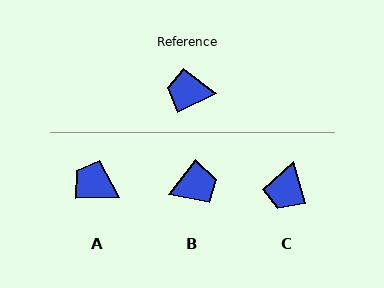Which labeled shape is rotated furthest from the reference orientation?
B, about 156 degrees away.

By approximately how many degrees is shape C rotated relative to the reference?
Approximately 79 degrees counter-clockwise.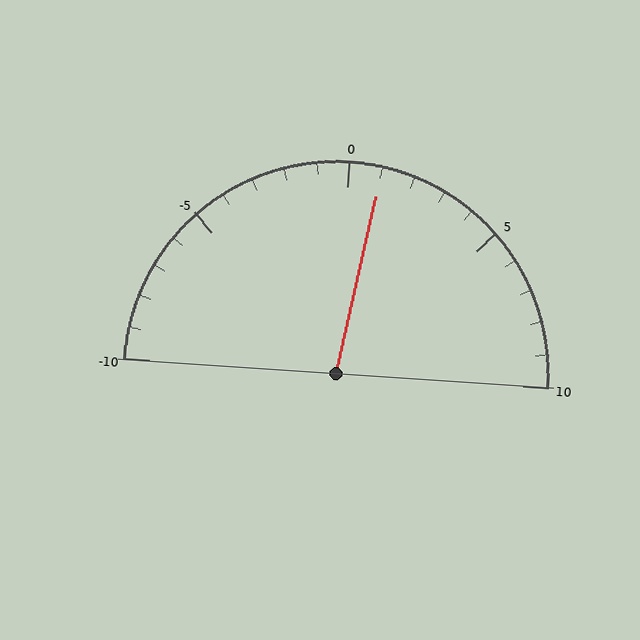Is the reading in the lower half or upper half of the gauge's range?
The reading is in the upper half of the range (-10 to 10).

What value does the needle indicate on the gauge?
The needle indicates approximately 1.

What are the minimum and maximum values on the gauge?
The gauge ranges from -10 to 10.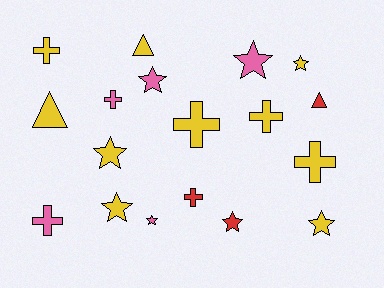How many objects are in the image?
There are 18 objects.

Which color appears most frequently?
Yellow, with 10 objects.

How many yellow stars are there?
There are 4 yellow stars.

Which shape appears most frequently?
Star, with 8 objects.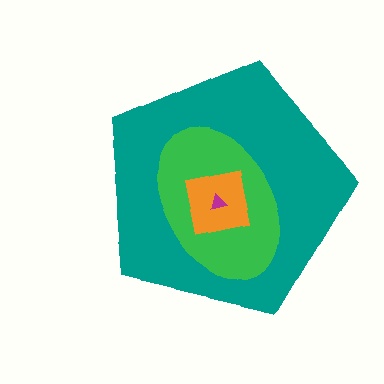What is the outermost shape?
The teal pentagon.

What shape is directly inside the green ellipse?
The orange square.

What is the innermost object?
The magenta triangle.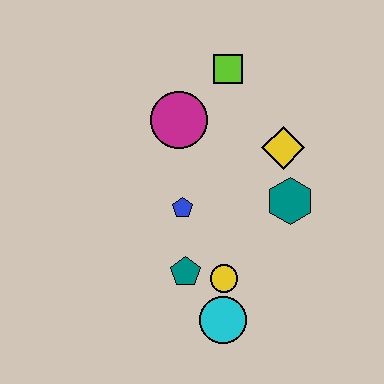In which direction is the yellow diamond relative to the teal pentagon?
The yellow diamond is above the teal pentagon.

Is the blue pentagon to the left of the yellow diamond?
Yes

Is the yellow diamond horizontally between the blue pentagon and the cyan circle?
No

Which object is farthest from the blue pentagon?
The lime square is farthest from the blue pentagon.